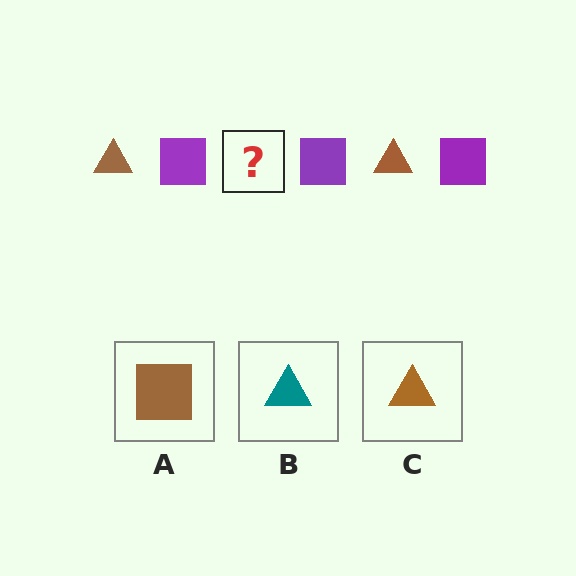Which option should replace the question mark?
Option C.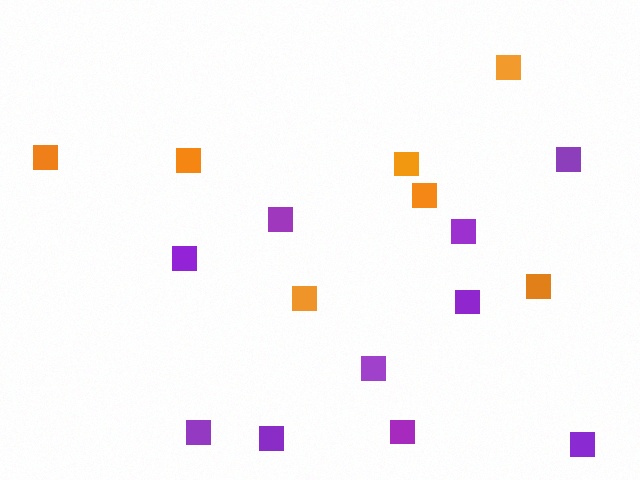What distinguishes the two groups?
There are 2 groups: one group of orange squares (7) and one group of purple squares (10).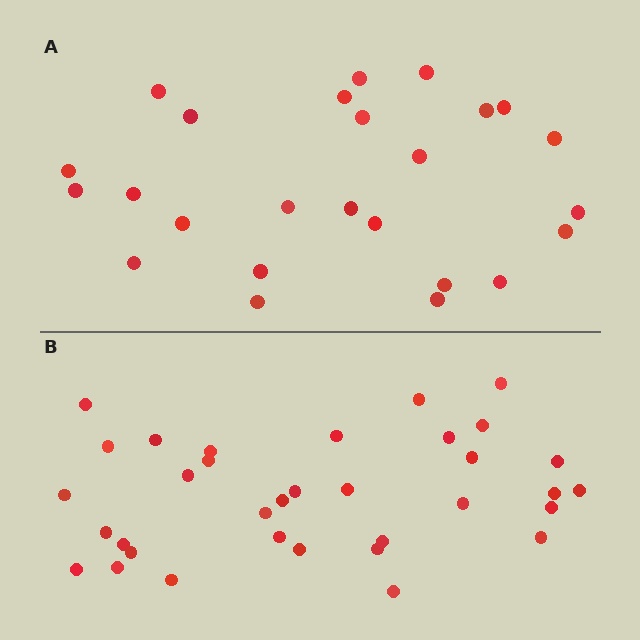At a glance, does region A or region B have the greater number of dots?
Region B (the bottom region) has more dots.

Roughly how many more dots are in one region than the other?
Region B has roughly 8 or so more dots than region A.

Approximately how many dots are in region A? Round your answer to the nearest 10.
About 20 dots. (The exact count is 25, which rounds to 20.)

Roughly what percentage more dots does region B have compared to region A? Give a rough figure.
About 35% more.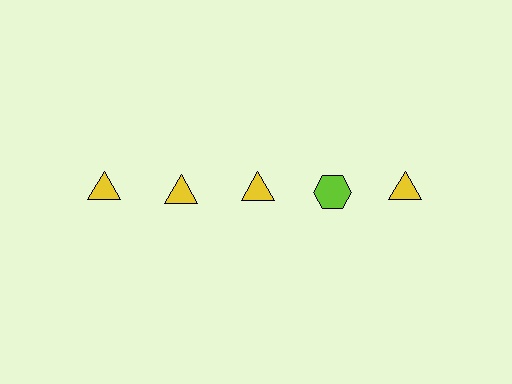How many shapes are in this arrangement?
There are 5 shapes arranged in a grid pattern.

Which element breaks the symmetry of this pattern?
The lime hexagon in the top row, second from right column breaks the symmetry. All other shapes are yellow triangles.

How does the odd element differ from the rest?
It differs in both color (lime instead of yellow) and shape (hexagon instead of triangle).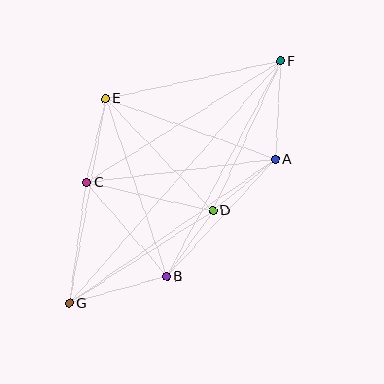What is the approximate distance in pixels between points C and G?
The distance between C and G is approximately 122 pixels.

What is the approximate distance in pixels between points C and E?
The distance between C and E is approximately 86 pixels.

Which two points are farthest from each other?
Points F and G are farthest from each other.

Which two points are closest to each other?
Points B and D are closest to each other.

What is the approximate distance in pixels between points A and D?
The distance between A and D is approximately 81 pixels.